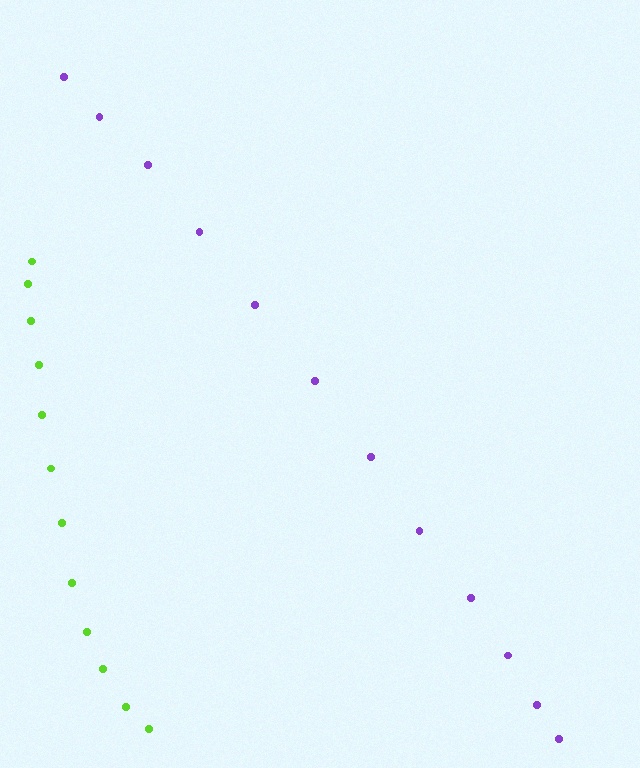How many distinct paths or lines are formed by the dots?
There are 2 distinct paths.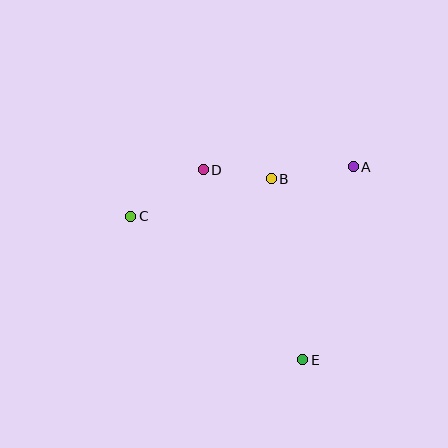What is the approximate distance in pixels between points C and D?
The distance between C and D is approximately 86 pixels.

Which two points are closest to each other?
Points B and D are closest to each other.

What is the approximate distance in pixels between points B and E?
The distance between B and E is approximately 184 pixels.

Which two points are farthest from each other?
Points A and C are farthest from each other.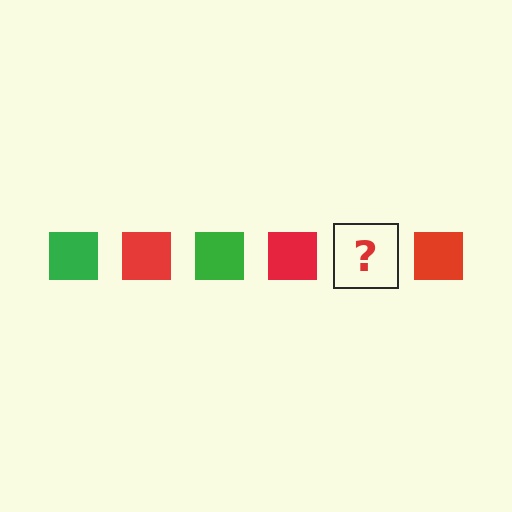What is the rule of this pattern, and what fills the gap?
The rule is that the pattern cycles through green, red squares. The gap should be filled with a green square.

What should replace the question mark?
The question mark should be replaced with a green square.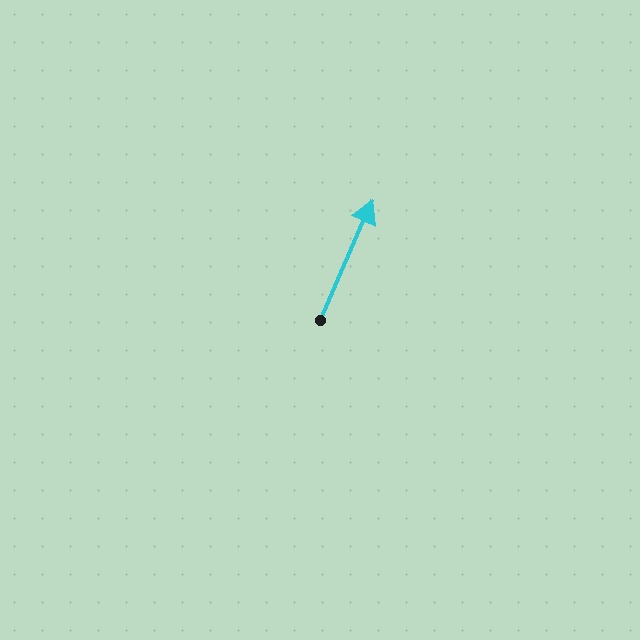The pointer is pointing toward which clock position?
Roughly 1 o'clock.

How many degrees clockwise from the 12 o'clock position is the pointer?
Approximately 24 degrees.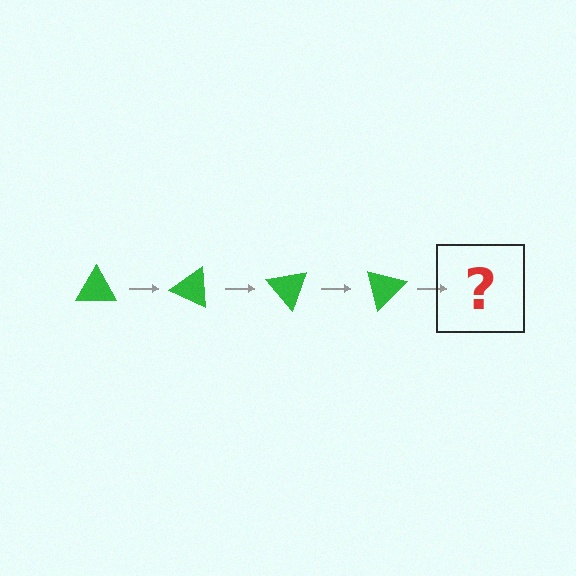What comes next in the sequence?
The next element should be a green triangle rotated 100 degrees.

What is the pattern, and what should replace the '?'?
The pattern is that the triangle rotates 25 degrees each step. The '?' should be a green triangle rotated 100 degrees.